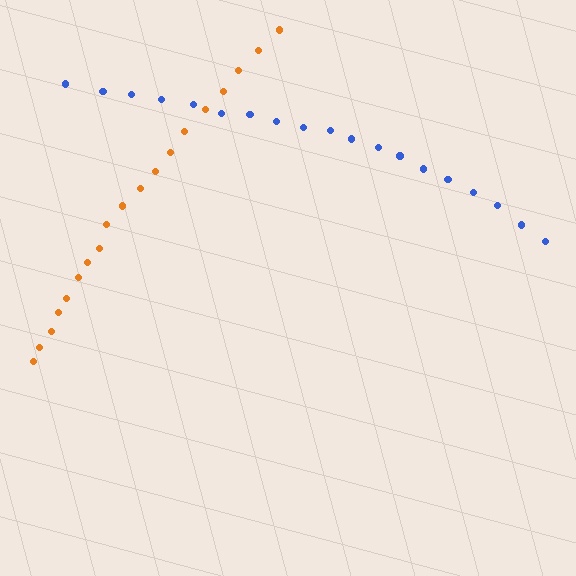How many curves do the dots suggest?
There are 2 distinct paths.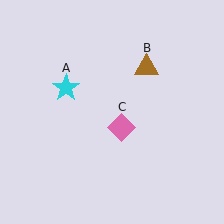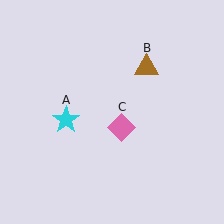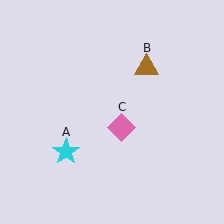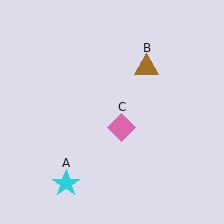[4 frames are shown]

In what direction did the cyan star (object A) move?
The cyan star (object A) moved down.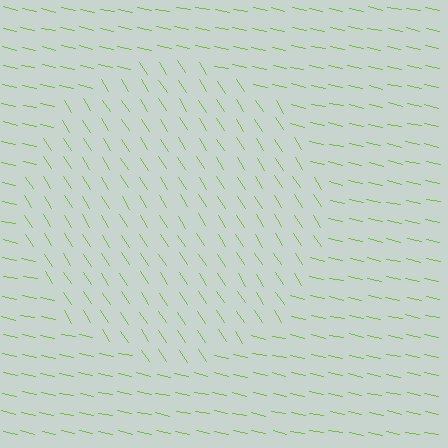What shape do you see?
I see a circle.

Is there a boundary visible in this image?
Yes, there is a texture boundary formed by a change in line orientation.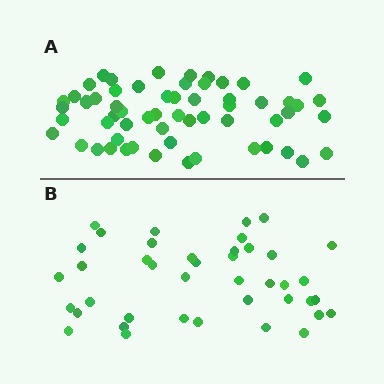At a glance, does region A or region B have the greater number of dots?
Region A (the top region) has more dots.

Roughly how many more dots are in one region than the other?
Region A has approximately 20 more dots than region B.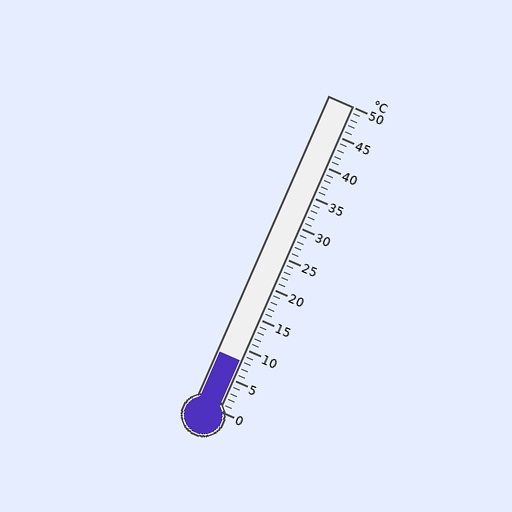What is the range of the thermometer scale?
The thermometer scale ranges from 0°C to 50°C.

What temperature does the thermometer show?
The thermometer shows approximately 8°C.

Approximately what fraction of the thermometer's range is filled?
The thermometer is filled to approximately 15% of its range.